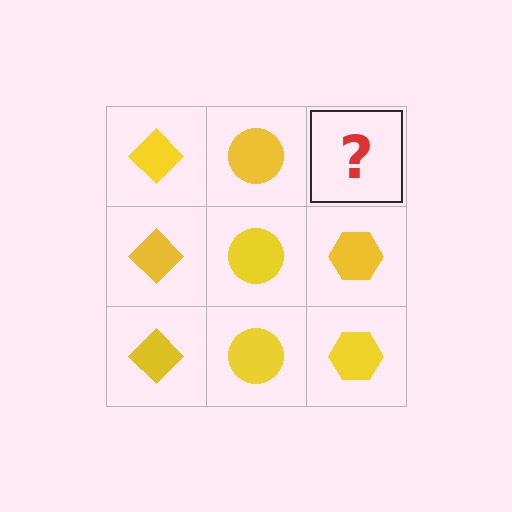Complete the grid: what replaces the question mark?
The question mark should be replaced with a yellow hexagon.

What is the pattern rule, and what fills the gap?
The rule is that each column has a consistent shape. The gap should be filled with a yellow hexagon.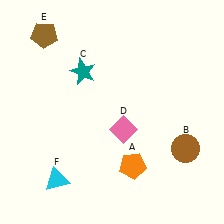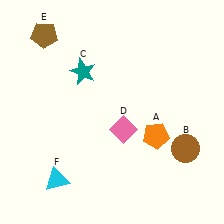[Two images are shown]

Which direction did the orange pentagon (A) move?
The orange pentagon (A) moved up.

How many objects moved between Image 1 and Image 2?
1 object moved between the two images.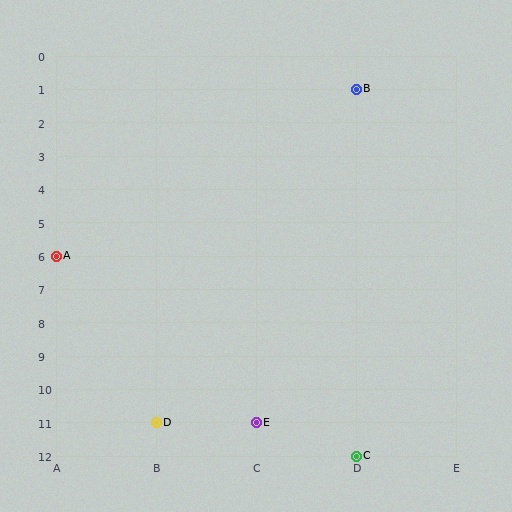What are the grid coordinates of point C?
Point C is at grid coordinates (D, 12).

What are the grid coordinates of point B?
Point B is at grid coordinates (D, 1).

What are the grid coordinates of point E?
Point E is at grid coordinates (C, 11).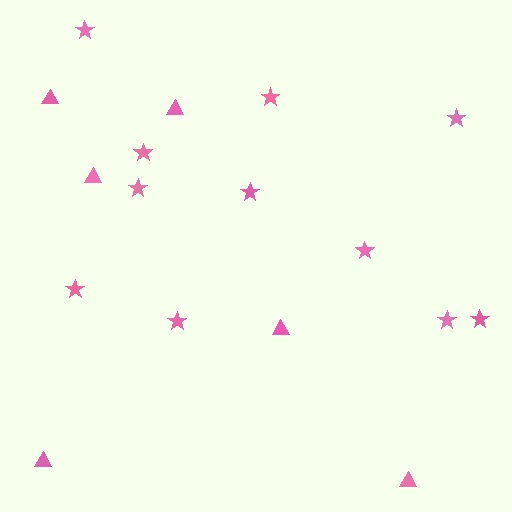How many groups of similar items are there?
There are 2 groups: one group of triangles (6) and one group of stars (11).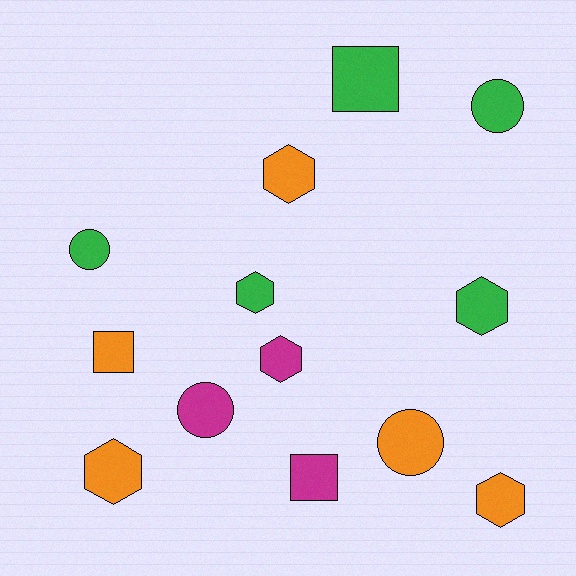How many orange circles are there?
There is 1 orange circle.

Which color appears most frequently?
Green, with 5 objects.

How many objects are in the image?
There are 13 objects.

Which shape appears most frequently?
Hexagon, with 6 objects.